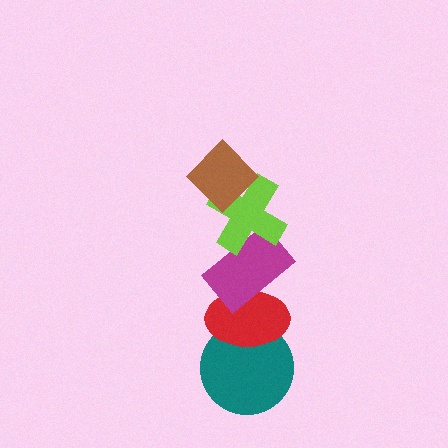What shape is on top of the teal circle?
The red ellipse is on top of the teal circle.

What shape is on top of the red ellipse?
The magenta rectangle is on top of the red ellipse.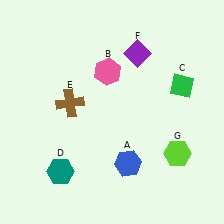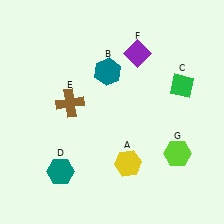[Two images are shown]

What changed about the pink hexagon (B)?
In Image 1, B is pink. In Image 2, it changed to teal.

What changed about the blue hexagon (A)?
In Image 1, A is blue. In Image 2, it changed to yellow.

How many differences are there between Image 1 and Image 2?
There are 2 differences between the two images.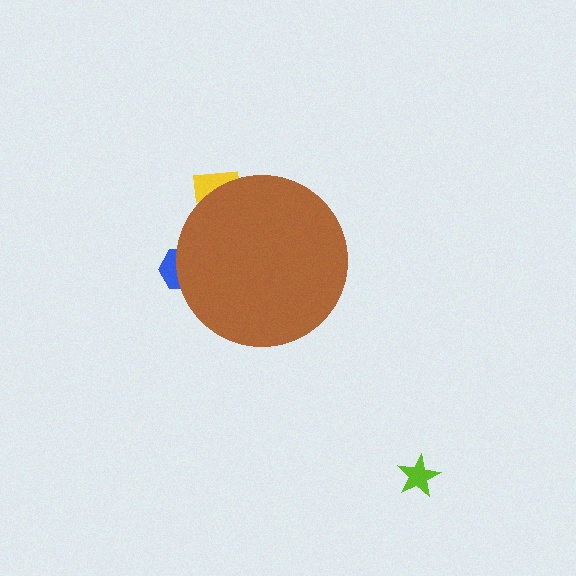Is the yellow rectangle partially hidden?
Yes, the yellow rectangle is partially hidden behind the brown circle.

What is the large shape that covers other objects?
A brown circle.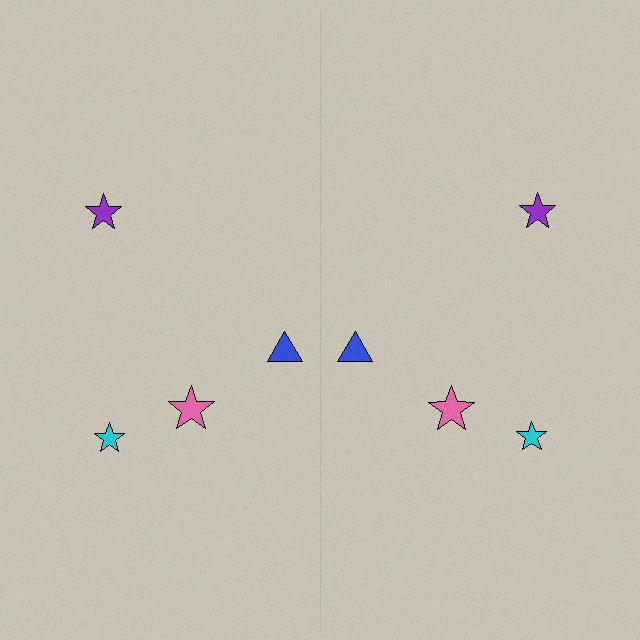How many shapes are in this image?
There are 8 shapes in this image.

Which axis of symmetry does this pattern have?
The pattern has a vertical axis of symmetry running through the center of the image.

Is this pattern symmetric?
Yes, this pattern has bilateral (reflection) symmetry.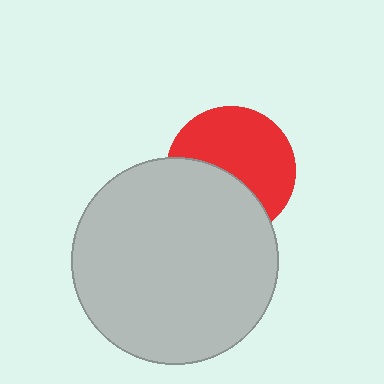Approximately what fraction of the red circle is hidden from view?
Roughly 41% of the red circle is hidden behind the light gray circle.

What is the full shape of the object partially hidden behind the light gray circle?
The partially hidden object is a red circle.